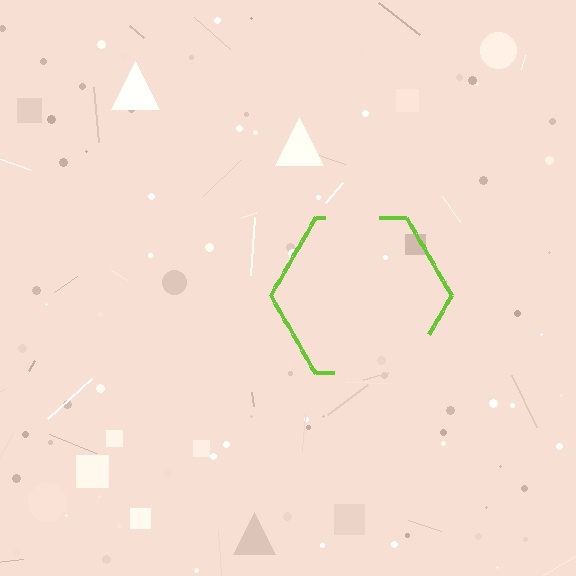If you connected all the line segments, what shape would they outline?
They would outline a hexagon.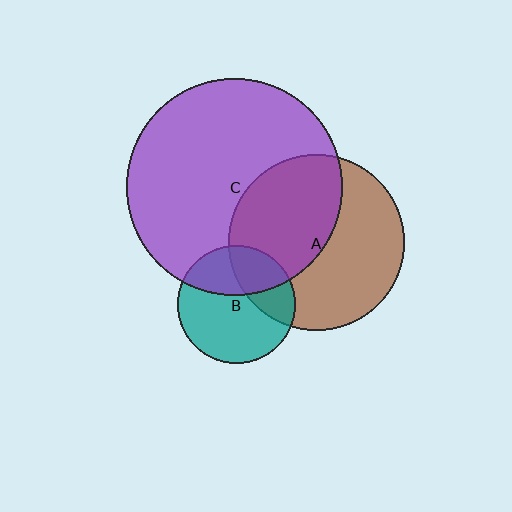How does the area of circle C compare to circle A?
Approximately 1.5 times.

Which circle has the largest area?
Circle C (purple).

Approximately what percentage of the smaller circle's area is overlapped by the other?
Approximately 30%.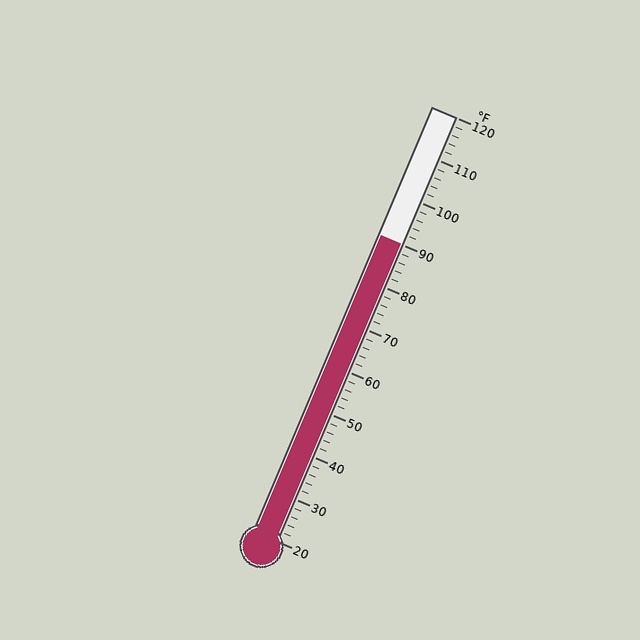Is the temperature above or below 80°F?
The temperature is above 80°F.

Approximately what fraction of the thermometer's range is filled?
The thermometer is filled to approximately 70% of its range.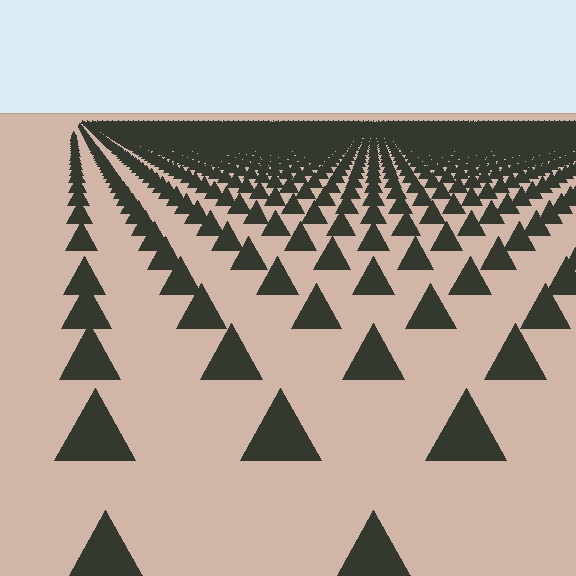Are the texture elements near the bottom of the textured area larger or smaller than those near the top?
Larger. Near the bottom, elements are closer to the viewer and appear at a bigger on-screen size.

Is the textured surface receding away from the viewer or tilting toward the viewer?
The surface is receding away from the viewer. Texture elements get smaller and denser toward the top.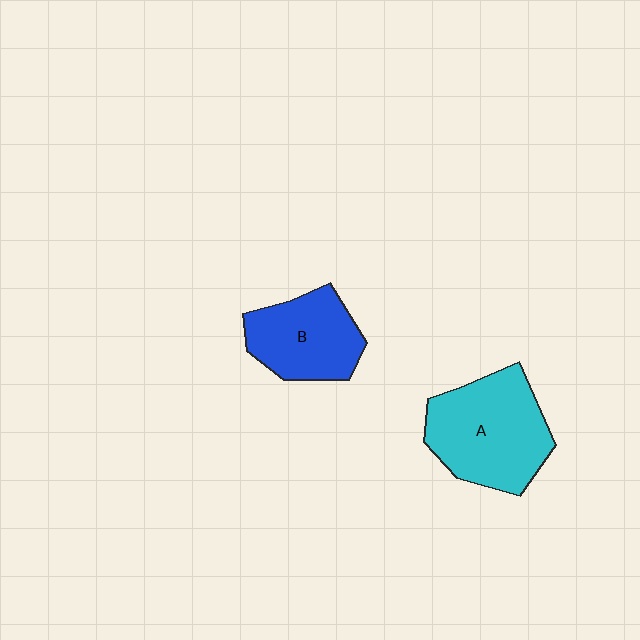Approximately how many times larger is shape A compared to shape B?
Approximately 1.4 times.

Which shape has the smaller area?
Shape B (blue).